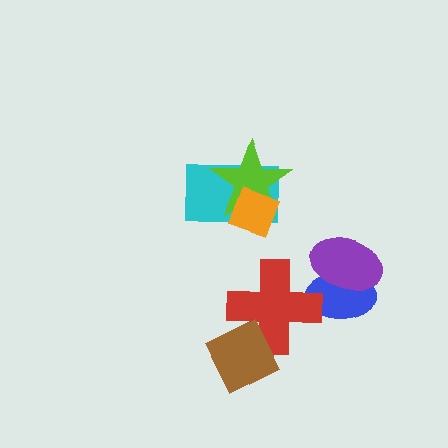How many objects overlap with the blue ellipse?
2 objects overlap with the blue ellipse.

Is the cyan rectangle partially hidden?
Yes, it is partially covered by another shape.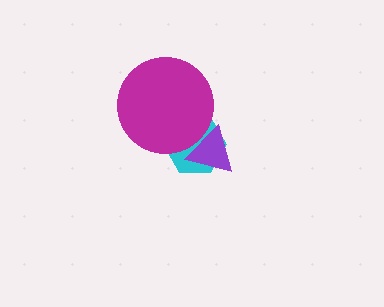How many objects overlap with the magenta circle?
2 objects overlap with the magenta circle.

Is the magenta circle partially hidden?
Yes, it is partially covered by another shape.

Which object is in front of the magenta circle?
The purple triangle is in front of the magenta circle.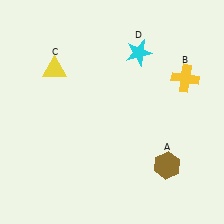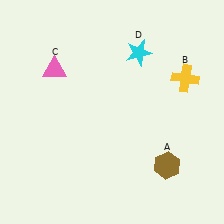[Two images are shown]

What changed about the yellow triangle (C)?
In Image 1, C is yellow. In Image 2, it changed to pink.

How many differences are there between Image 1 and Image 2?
There is 1 difference between the two images.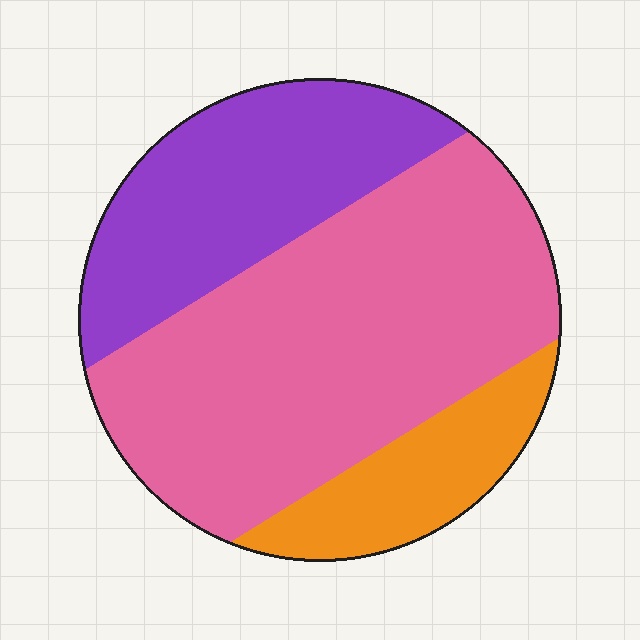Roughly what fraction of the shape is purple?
Purple covers roughly 30% of the shape.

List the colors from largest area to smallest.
From largest to smallest: pink, purple, orange.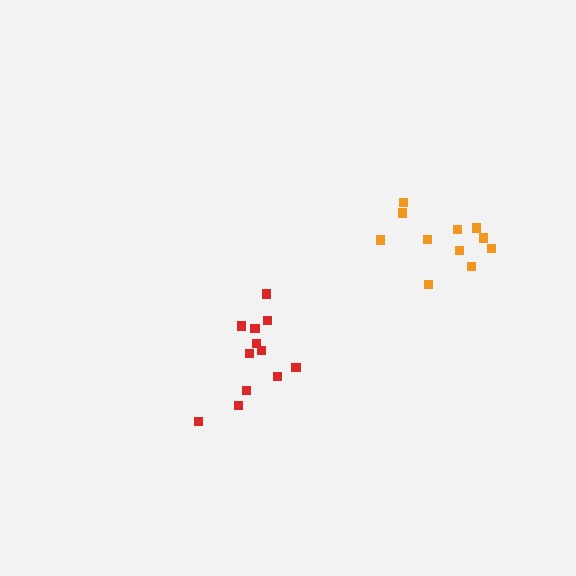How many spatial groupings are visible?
There are 2 spatial groupings.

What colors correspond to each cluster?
The clusters are colored: red, orange.